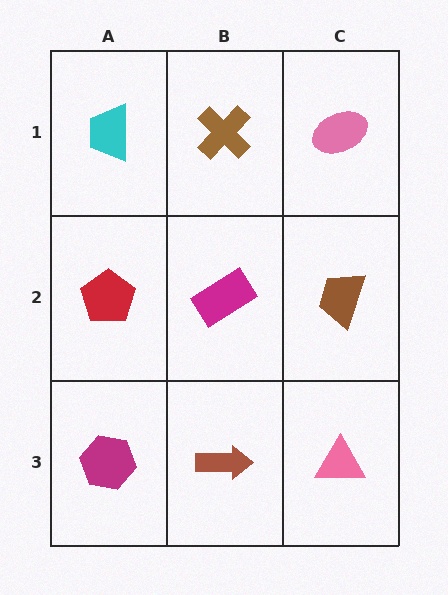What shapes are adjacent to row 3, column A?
A red pentagon (row 2, column A), a brown arrow (row 3, column B).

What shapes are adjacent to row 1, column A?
A red pentagon (row 2, column A), a brown cross (row 1, column B).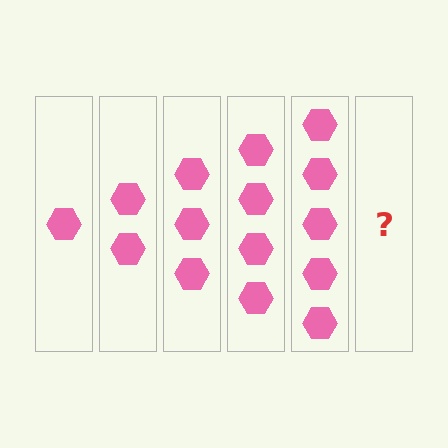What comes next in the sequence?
The next element should be 6 hexagons.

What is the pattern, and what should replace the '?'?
The pattern is that each step adds one more hexagon. The '?' should be 6 hexagons.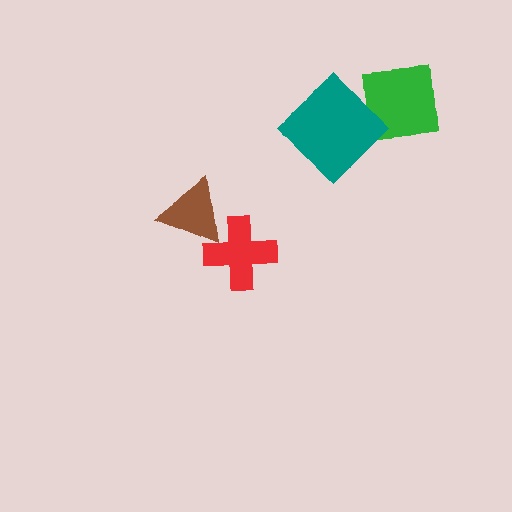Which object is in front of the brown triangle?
The red cross is in front of the brown triangle.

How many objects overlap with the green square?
0 objects overlap with the green square.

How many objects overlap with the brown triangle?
1 object overlaps with the brown triangle.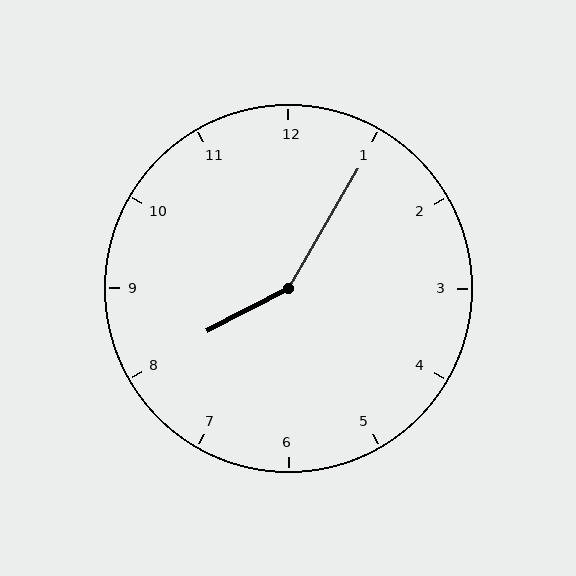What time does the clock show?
8:05.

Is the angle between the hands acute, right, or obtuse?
It is obtuse.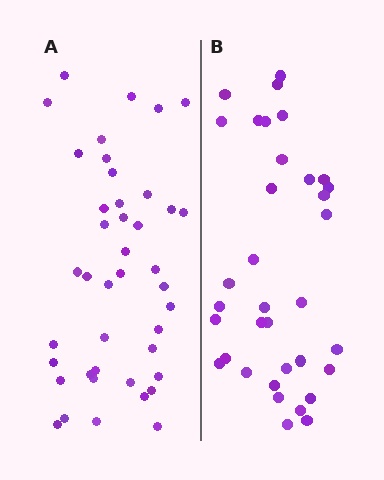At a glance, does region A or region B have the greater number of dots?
Region A (the left region) has more dots.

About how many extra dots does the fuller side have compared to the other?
Region A has roughly 8 or so more dots than region B.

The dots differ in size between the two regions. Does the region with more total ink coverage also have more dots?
No. Region B has more total ink coverage because its dots are larger, but region A actually contains more individual dots. Total area can be misleading — the number of items is what matters here.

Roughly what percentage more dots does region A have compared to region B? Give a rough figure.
About 20% more.